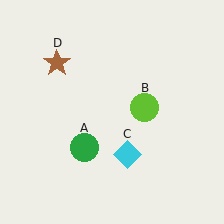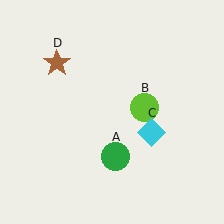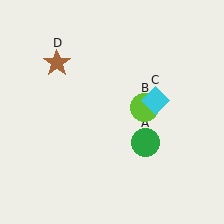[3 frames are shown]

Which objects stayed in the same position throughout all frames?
Lime circle (object B) and brown star (object D) remained stationary.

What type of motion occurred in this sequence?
The green circle (object A), cyan diamond (object C) rotated counterclockwise around the center of the scene.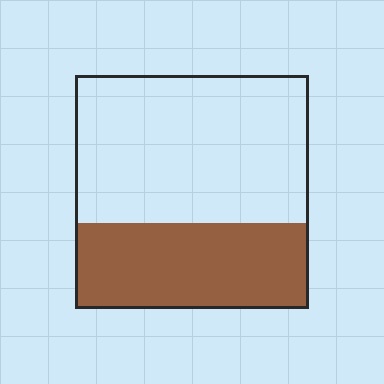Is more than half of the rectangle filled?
No.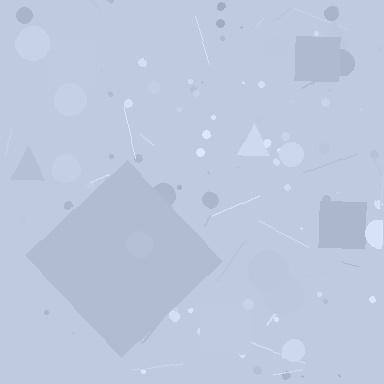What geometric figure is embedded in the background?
A diamond is embedded in the background.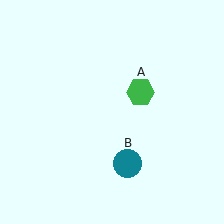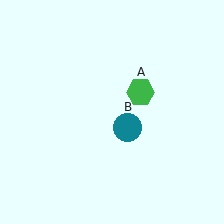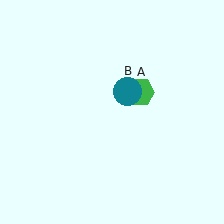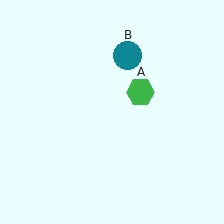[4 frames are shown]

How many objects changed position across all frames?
1 object changed position: teal circle (object B).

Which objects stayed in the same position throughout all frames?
Green hexagon (object A) remained stationary.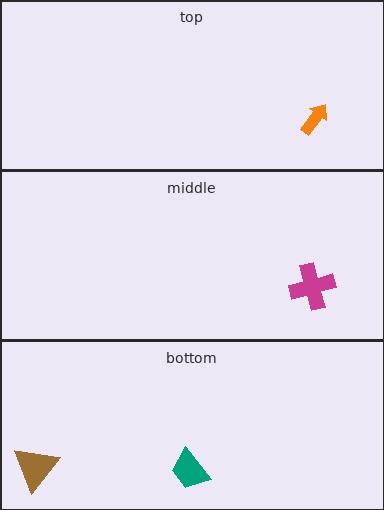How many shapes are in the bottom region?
2.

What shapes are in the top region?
The orange arrow.